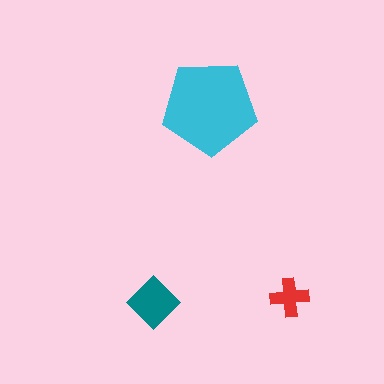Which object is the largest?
The cyan pentagon.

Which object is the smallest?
The red cross.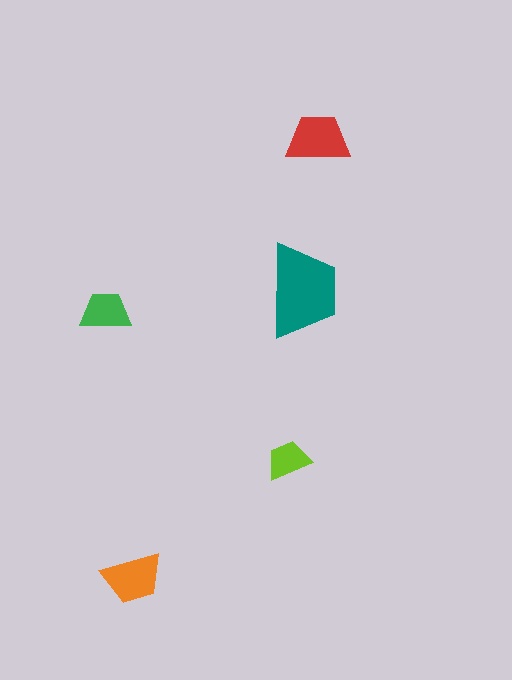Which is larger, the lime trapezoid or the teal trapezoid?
The teal one.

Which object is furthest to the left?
The green trapezoid is leftmost.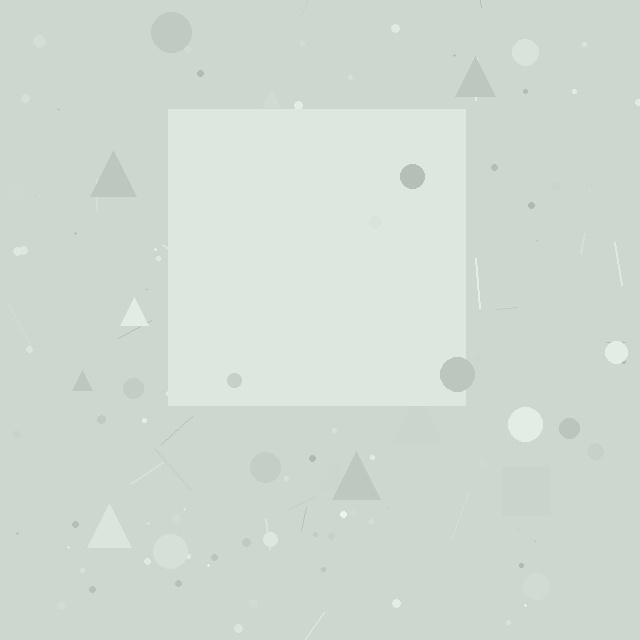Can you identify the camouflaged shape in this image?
The camouflaged shape is a square.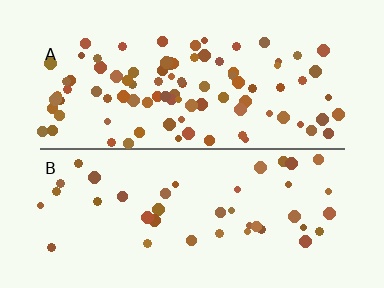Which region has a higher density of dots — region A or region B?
A (the top).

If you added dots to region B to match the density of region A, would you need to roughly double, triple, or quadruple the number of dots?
Approximately double.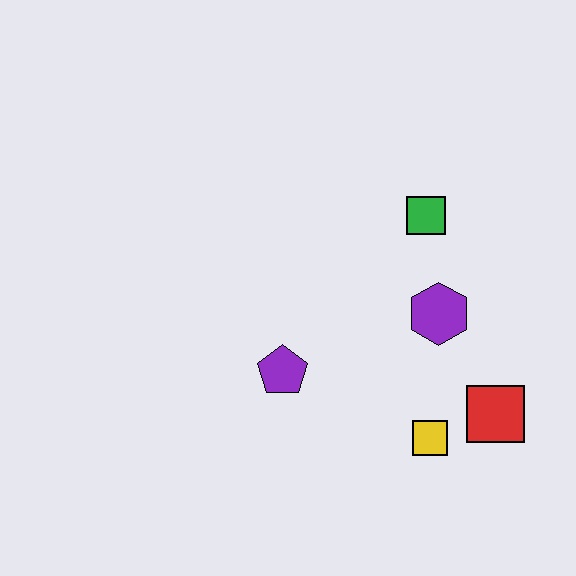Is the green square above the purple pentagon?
Yes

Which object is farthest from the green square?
The yellow square is farthest from the green square.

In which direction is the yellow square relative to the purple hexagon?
The yellow square is below the purple hexagon.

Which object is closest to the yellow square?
The red square is closest to the yellow square.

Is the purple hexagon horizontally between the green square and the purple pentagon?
No